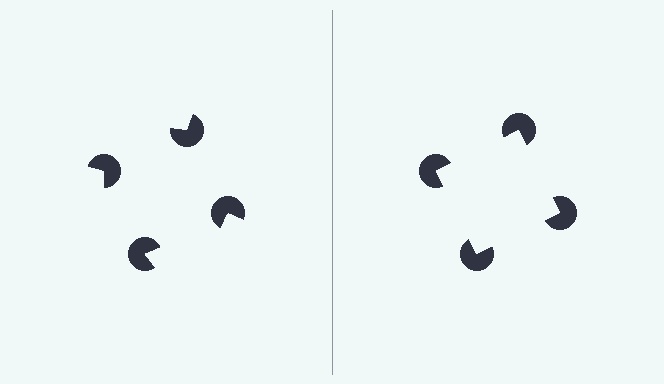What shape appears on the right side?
An illusory square.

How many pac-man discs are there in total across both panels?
8 — 4 on each side.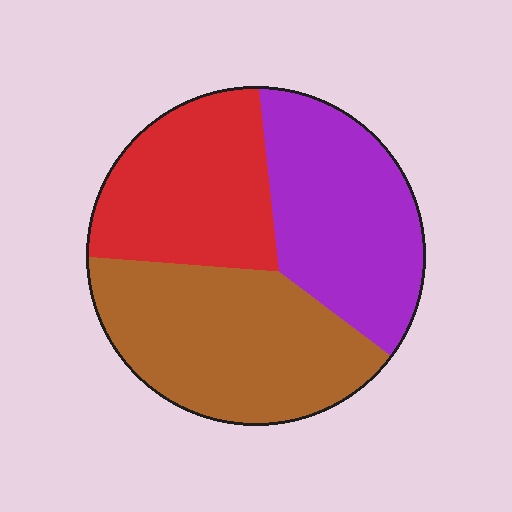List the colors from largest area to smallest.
From largest to smallest: brown, purple, red.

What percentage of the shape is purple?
Purple covers around 35% of the shape.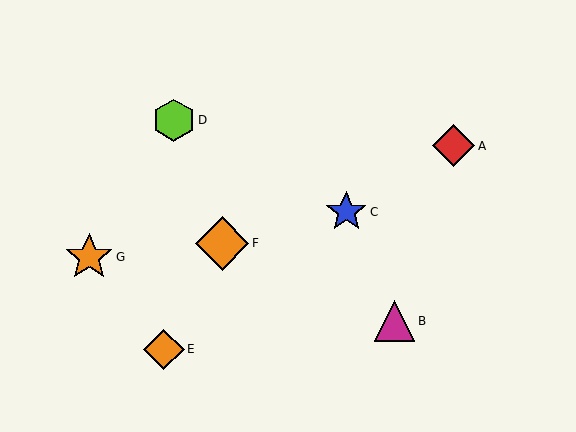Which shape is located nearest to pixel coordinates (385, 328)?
The magenta triangle (labeled B) at (394, 321) is nearest to that location.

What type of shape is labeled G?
Shape G is an orange star.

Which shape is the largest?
The orange diamond (labeled F) is the largest.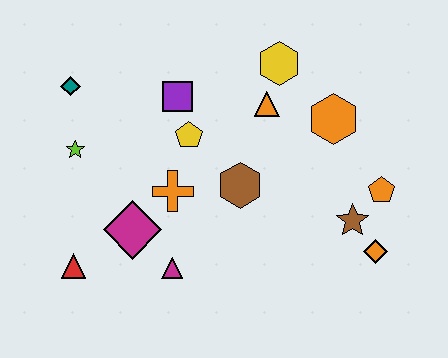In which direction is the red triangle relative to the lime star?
The red triangle is below the lime star.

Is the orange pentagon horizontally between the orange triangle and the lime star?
No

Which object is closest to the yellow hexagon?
The orange triangle is closest to the yellow hexagon.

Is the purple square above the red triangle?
Yes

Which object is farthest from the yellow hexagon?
The red triangle is farthest from the yellow hexagon.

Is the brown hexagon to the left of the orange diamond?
Yes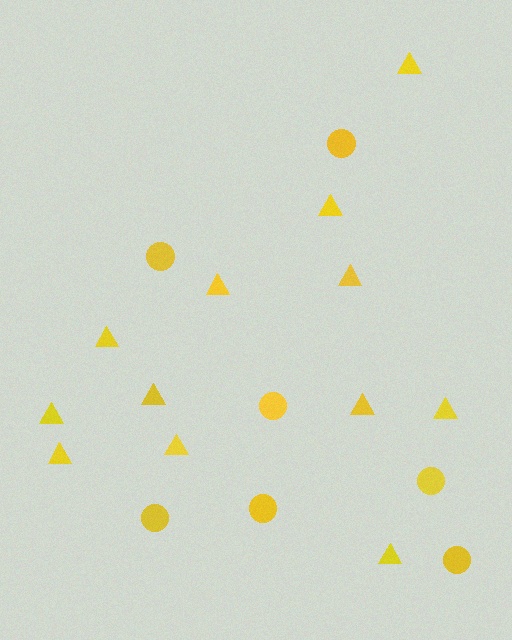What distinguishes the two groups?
There are 2 groups: one group of triangles (12) and one group of circles (7).